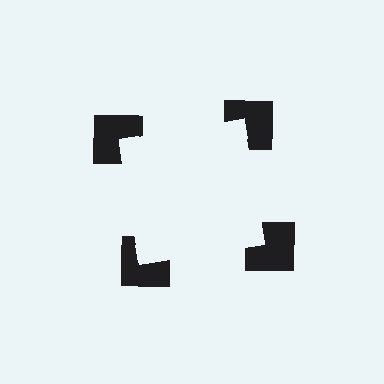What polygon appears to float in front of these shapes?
An illusory square — its edges are inferred from the aligned wedge cuts in the notched squares, not physically drawn.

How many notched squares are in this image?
There are 4 — one at each vertex of the illusory square.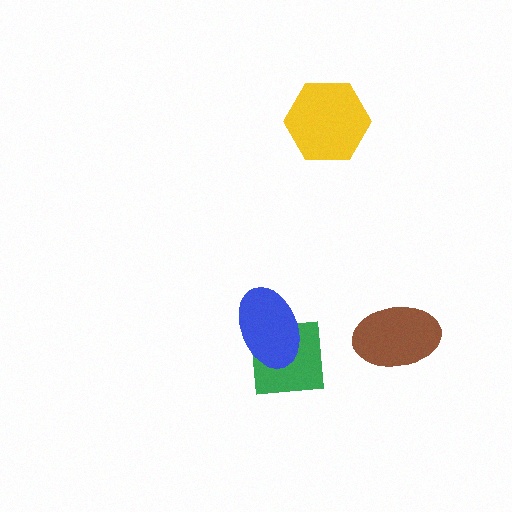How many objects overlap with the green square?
1 object overlaps with the green square.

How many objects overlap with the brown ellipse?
0 objects overlap with the brown ellipse.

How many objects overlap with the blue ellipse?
1 object overlaps with the blue ellipse.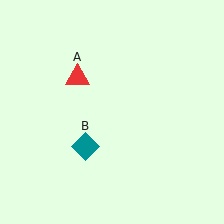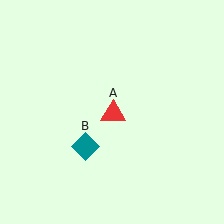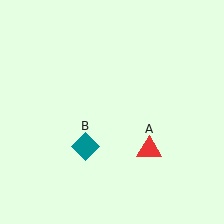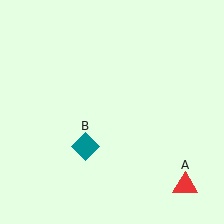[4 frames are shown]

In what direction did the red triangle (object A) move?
The red triangle (object A) moved down and to the right.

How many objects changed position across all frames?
1 object changed position: red triangle (object A).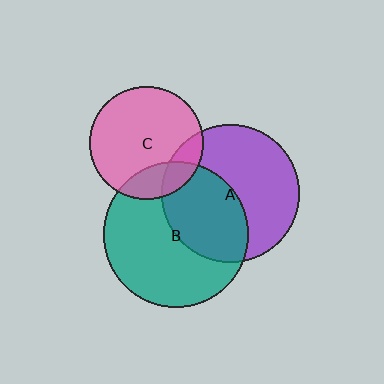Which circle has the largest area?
Circle B (teal).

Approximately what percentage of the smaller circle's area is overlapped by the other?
Approximately 15%.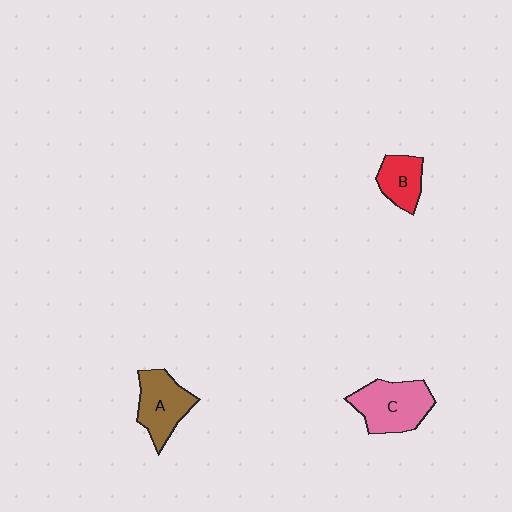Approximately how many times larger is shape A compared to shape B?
Approximately 1.4 times.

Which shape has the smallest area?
Shape B (red).